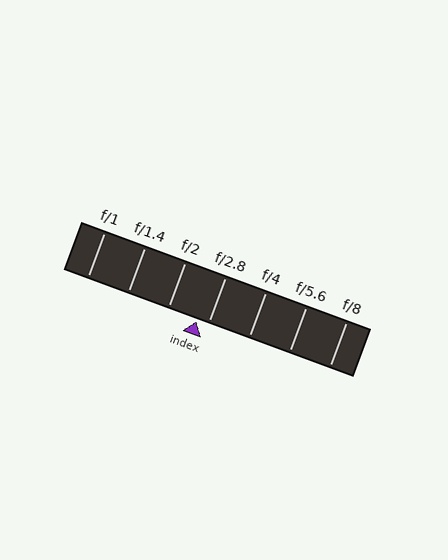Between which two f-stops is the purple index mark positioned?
The index mark is between f/2 and f/2.8.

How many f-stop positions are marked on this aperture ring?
There are 7 f-stop positions marked.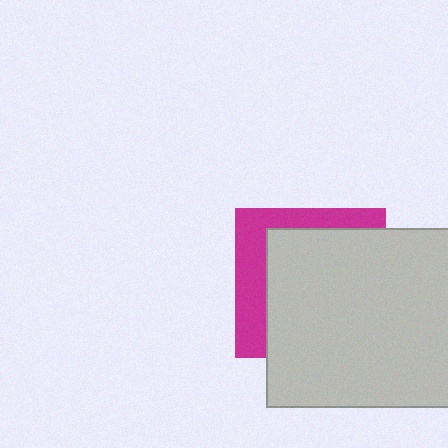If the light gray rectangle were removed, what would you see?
You would see the complete magenta square.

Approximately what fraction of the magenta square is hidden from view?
Roughly 69% of the magenta square is hidden behind the light gray rectangle.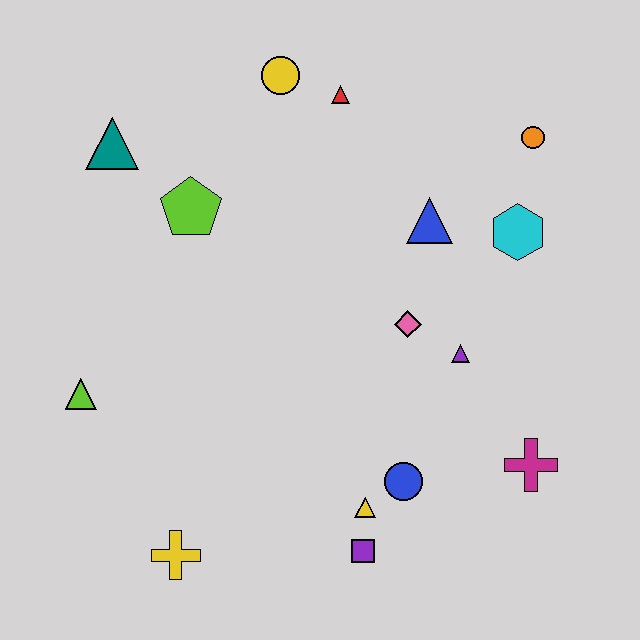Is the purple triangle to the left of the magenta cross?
Yes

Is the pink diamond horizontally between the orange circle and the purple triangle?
No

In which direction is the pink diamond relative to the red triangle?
The pink diamond is below the red triangle.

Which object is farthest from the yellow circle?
The yellow cross is farthest from the yellow circle.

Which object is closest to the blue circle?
The yellow triangle is closest to the blue circle.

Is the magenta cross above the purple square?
Yes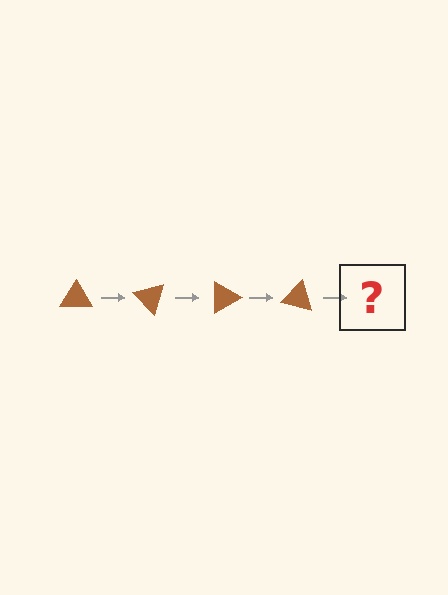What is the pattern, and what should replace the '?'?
The pattern is that the triangle rotates 45 degrees each step. The '?' should be a brown triangle rotated 180 degrees.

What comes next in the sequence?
The next element should be a brown triangle rotated 180 degrees.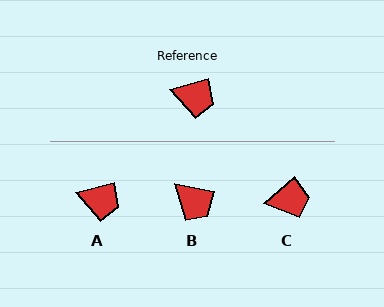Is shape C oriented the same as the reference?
No, it is off by about 27 degrees.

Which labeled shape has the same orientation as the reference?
A.